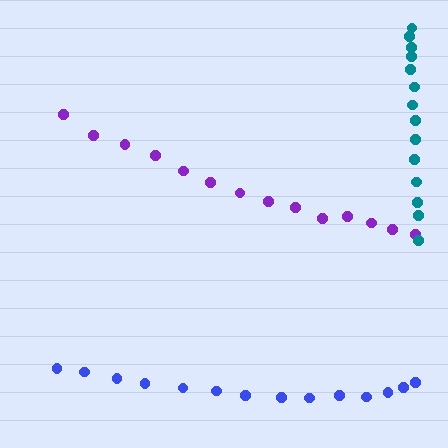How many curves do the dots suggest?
There are 3 distinct paths.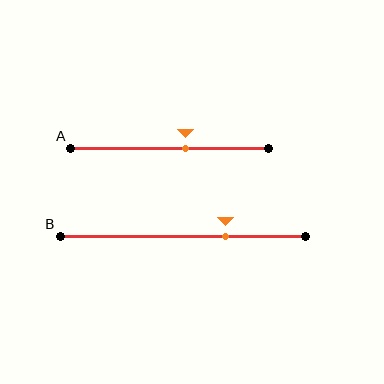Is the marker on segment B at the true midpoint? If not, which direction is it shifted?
No, the marker on segment B is shifted to the right by about 18% of the segment length.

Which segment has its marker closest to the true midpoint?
Segment A has its marker closest to the true midpoint.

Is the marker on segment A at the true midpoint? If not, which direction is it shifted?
No, the marker on segment A is shifted to the right by about 8% of the segment length.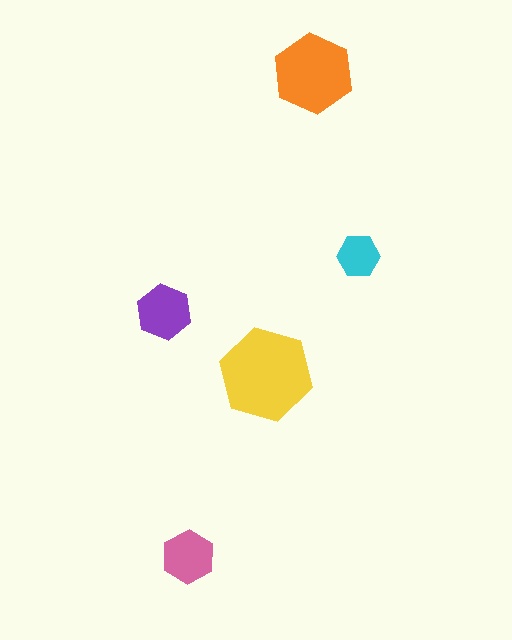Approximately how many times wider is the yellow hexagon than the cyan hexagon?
About 2 times wider.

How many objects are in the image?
There are 5 objects in the image.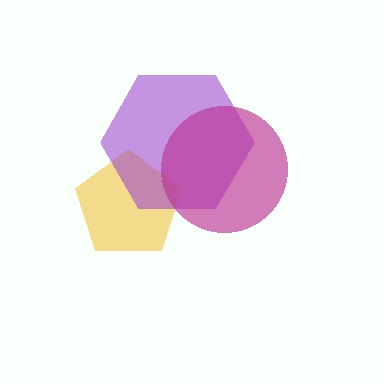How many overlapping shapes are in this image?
There are 3 overlapping shapes in the image.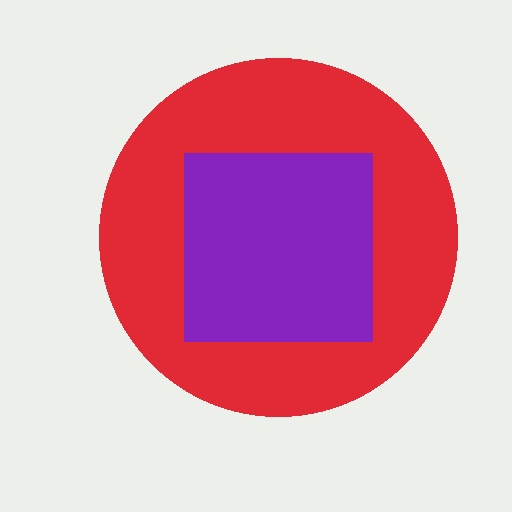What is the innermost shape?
The purple square.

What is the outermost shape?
The red circle.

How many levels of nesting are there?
2.